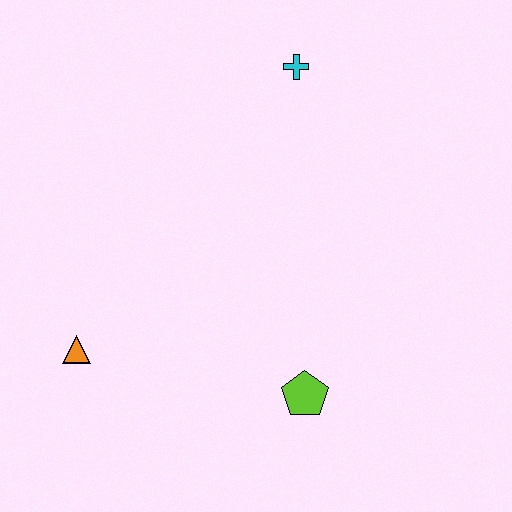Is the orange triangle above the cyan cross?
No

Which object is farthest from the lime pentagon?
The cyan cross is farthest from the lime pentagon.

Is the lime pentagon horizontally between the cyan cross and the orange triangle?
No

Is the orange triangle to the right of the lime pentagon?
No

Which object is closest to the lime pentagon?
The orange triangle is closest to the lime pentagon.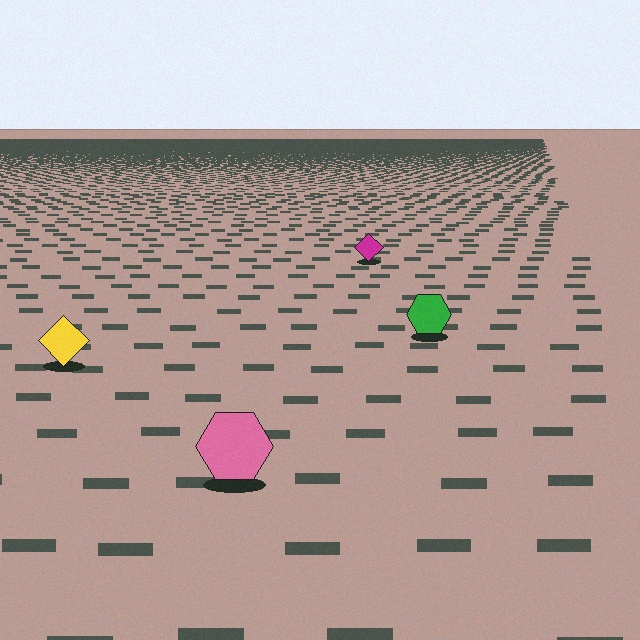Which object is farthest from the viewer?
The magenta diamond is farthest from the viewer. It appears smaller and the ground texture around it is denser.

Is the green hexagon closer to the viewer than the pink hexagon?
No. The pink hexagon is closer — you can tell from the texture gradient: the ground texture is coarser near it.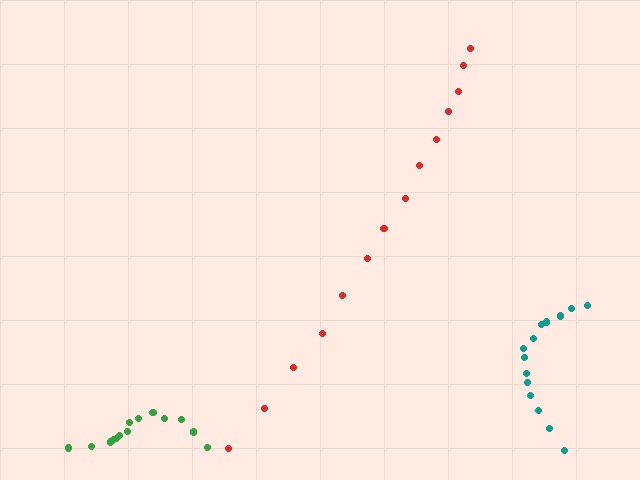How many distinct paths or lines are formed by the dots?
There are 3 distinct paths.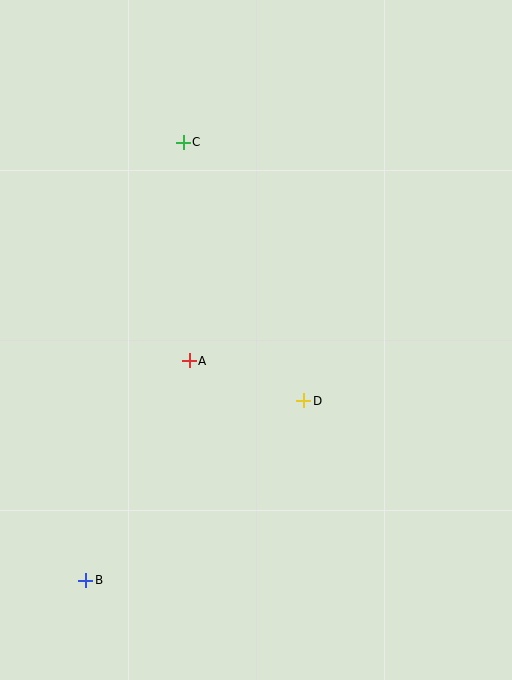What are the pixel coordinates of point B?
Point B is at (86, 580).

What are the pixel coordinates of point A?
Point A is at (189, 361).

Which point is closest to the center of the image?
Point A at (189, 361) is closest to the center.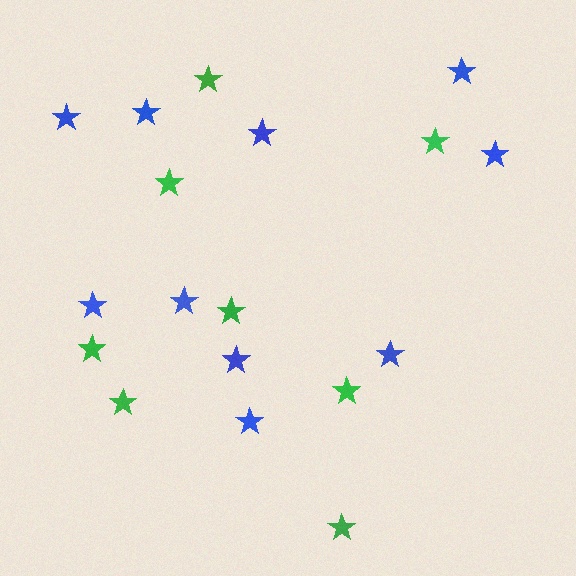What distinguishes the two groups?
There are 2 groups: one group of green stars (8) and one group of blue stars (10).